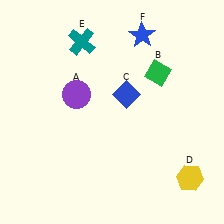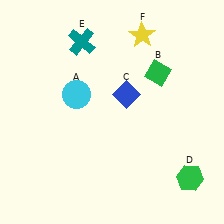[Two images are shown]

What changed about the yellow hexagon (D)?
In Image 1, D is yellow. In Image 2, it changed to green.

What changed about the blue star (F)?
In Image 1, F is blue. In Image 2, it changed to yellow.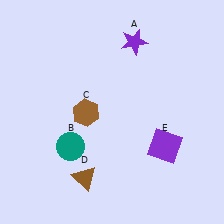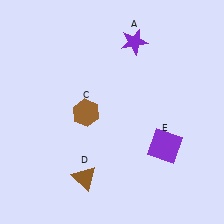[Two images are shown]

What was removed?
The teal circle (B) was removed in Image 2.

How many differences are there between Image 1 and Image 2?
There is 1 difference between the two images.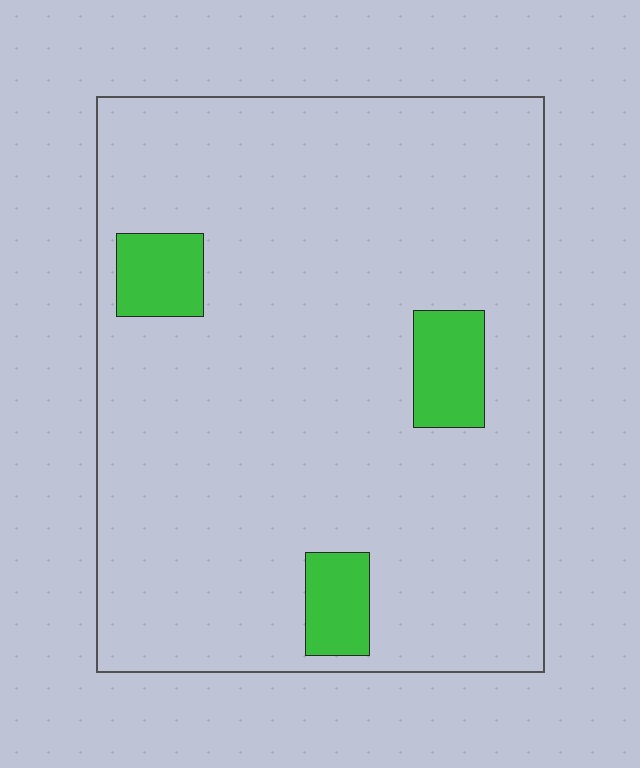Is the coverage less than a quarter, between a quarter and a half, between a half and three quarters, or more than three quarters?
Less than a quarter.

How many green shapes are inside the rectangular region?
3.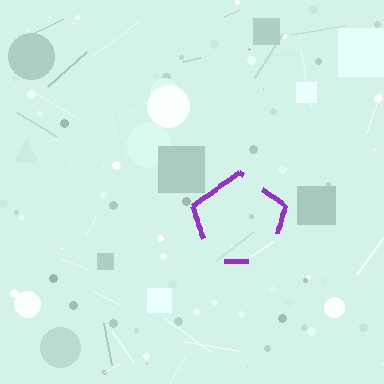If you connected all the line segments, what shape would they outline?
They would outline a pentagon.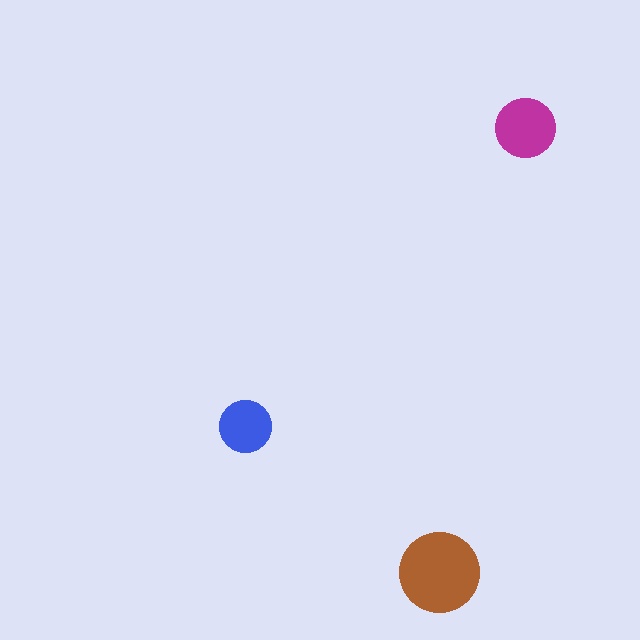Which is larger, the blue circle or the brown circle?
The brown one.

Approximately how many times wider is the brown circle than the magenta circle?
About 1.5 times wider.